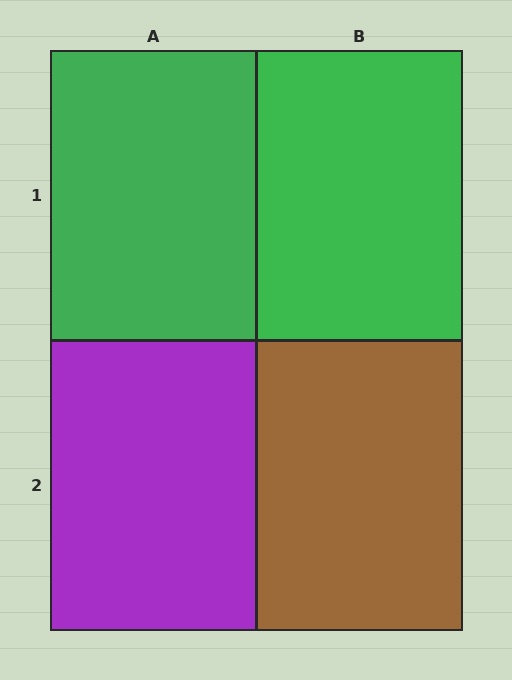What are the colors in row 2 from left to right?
Purple, brown.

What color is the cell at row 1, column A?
Green.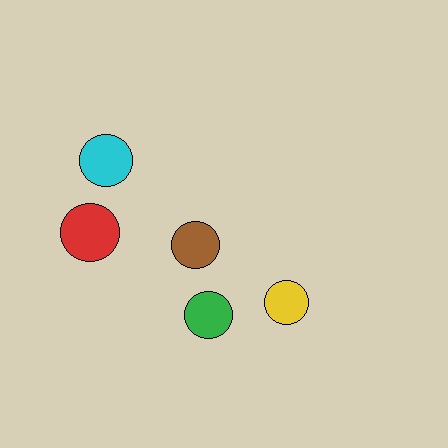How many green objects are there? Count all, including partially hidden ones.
There is 1 green object.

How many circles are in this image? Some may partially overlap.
There are 5 circles.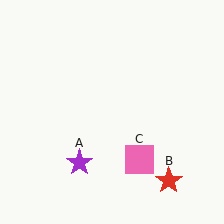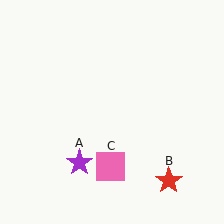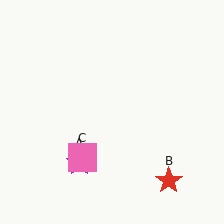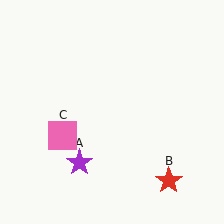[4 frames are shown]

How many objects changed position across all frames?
1 object changed position: pink square (object C).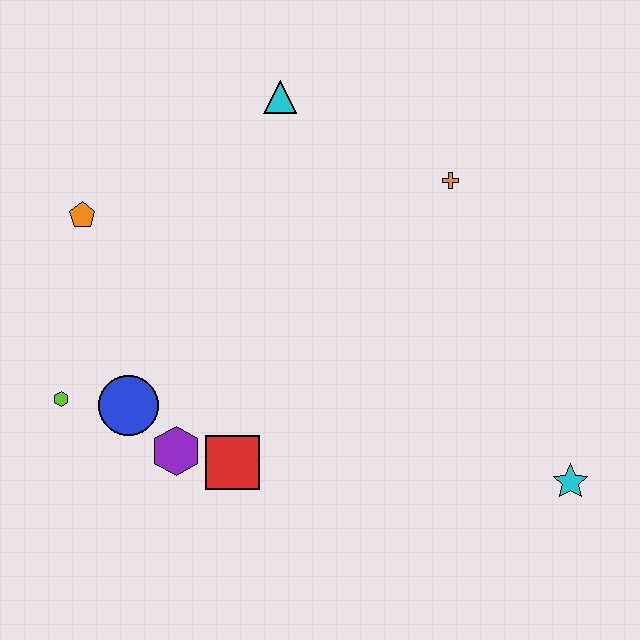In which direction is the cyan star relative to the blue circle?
The cyan star is to the right of the blue circle.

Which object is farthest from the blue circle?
The cyan star is farthest from the blue circle.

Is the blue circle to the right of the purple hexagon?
No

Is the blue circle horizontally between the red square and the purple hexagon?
No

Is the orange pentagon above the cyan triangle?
No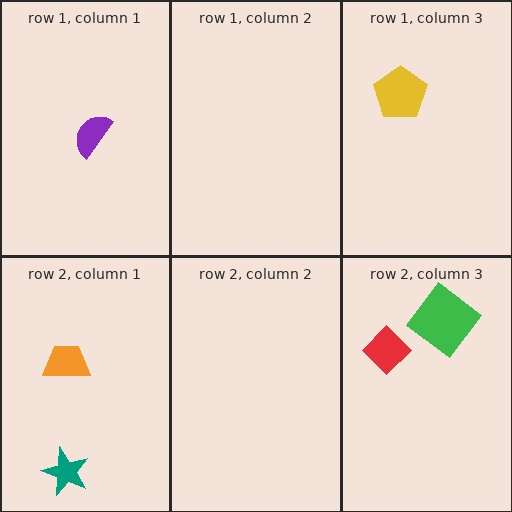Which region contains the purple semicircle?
The row 1, column 1 region.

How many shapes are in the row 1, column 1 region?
1.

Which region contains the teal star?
The row 2, column 1 region.